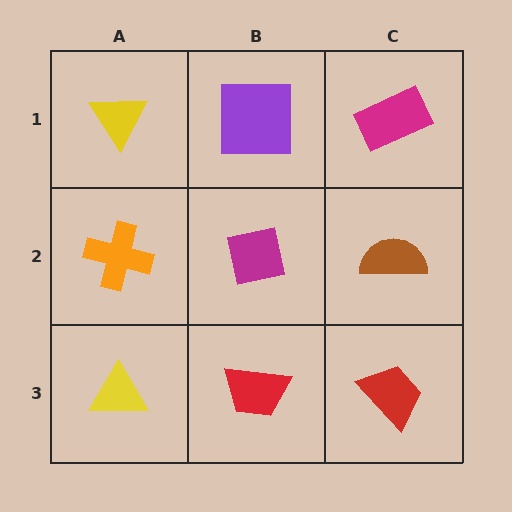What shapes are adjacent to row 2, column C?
A magenta rectangle (row 1, column C), a red trapezoid (row 3, column C), a magenta square (row 2, column B).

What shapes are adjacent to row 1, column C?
A brown semicircle (row 2, column C), a purple square (row 1, column B).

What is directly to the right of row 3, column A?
A red trapezoid.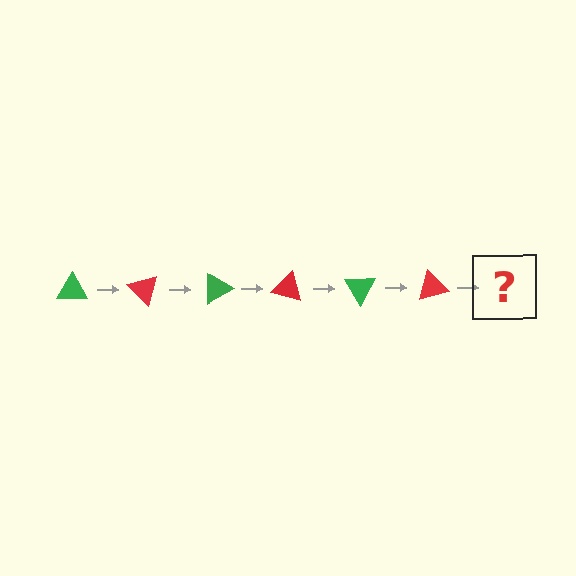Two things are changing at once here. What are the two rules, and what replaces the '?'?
The two rules are that it rotates 45 degrees each step and the color cycles through green and red. The '?' should be a green triangle, rotated 270 degrees from the start.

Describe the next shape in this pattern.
It should be a green triangle, rotated 270 degrees from the start.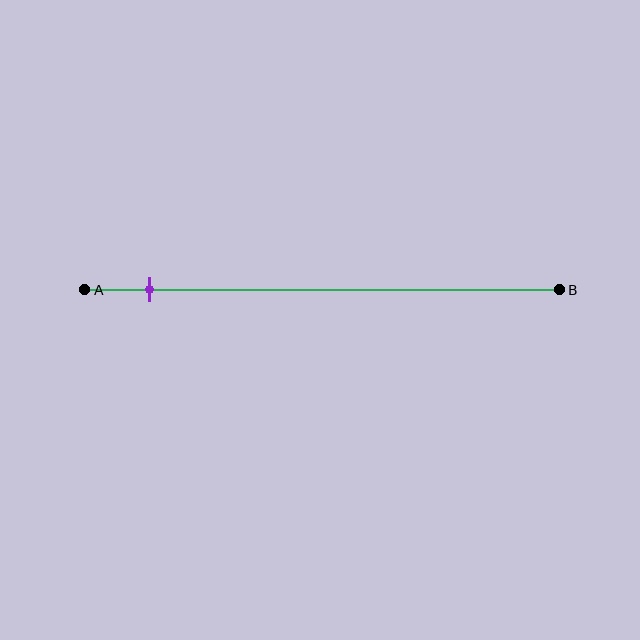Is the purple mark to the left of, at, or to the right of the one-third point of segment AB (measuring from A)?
The purple mark is to the left of the one-third point of segment AB.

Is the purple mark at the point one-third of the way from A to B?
No, the mark is at about 15% from A, not at the 33% one-third point.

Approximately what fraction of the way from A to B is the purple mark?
The purple mark is approximately 15% of the way from A to B.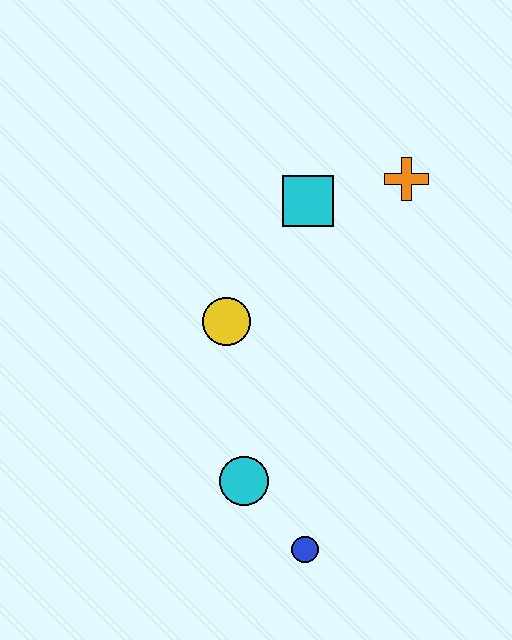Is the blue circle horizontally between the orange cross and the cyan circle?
Yes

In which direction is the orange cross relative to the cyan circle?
The orange cross is above the cyan circle.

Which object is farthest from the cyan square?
The blue circle is farthest from the cyan square.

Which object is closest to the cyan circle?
The blue circle is closest to the cyan circle.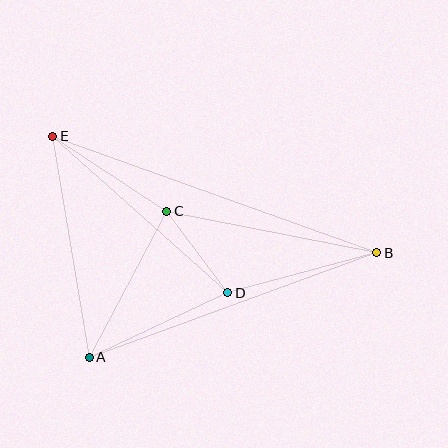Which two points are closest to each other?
Points C and D are closest to each other.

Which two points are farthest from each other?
Points B and E are farthest from each other.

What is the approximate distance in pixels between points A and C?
The distance between A and C is approximately 165 pixels.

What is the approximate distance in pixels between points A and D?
The distance between A and D is approximately 153 pixels.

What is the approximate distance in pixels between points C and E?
The distance between C and E is approximately 137 pixels.